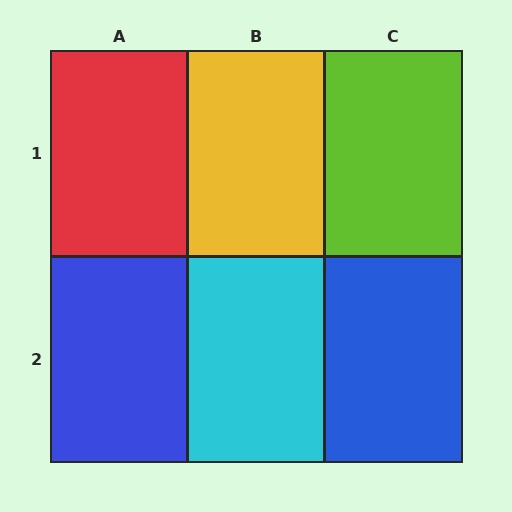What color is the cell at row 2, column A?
Blue.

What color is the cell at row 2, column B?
Cyan.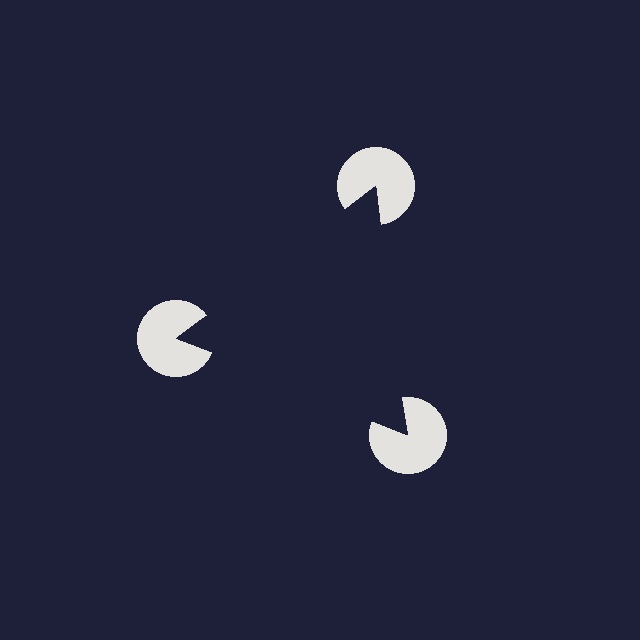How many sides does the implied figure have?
3 sides.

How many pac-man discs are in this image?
There are 3 — one at each vertex of the illusory triangle.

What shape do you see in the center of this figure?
An illusory triangle — its edges are inferred from the aligned wedge cuts in the pac-man discs, not physically drawn.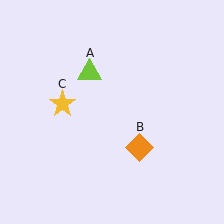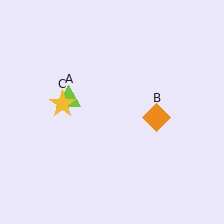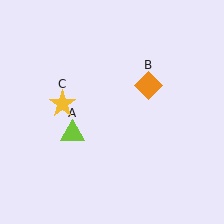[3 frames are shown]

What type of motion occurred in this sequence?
The lime triangle (object A), orange diamond (object B) rotated counterclockwise around the center of the scene.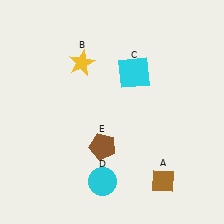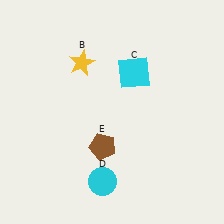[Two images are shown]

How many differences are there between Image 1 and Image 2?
There is 1 difference between the two images.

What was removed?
The brown diamond (A) was removed in Image 2.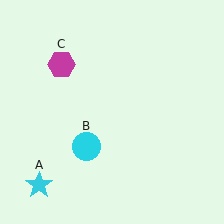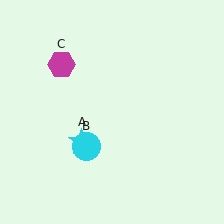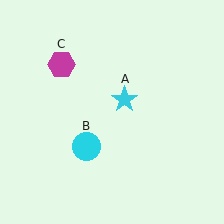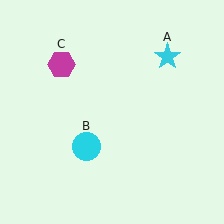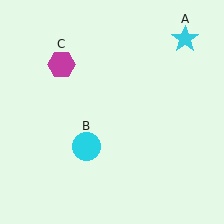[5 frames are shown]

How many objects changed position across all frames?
1 object changed position: cyan star (object A).